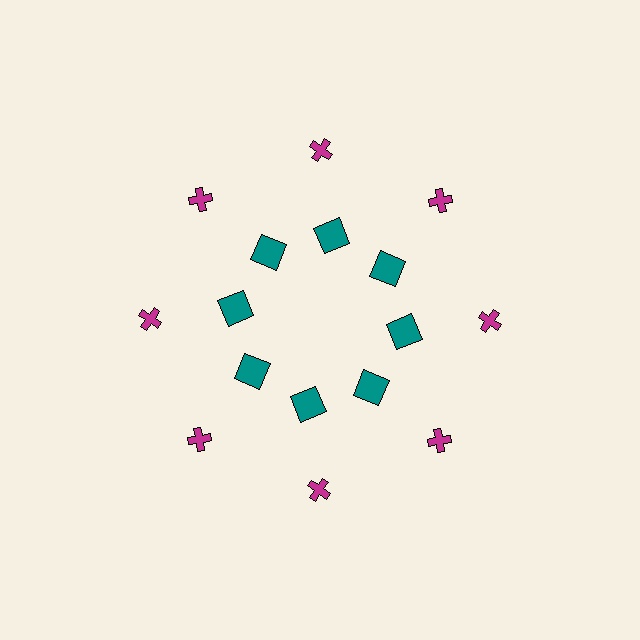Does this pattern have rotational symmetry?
Yes, this pattern has 8-fold rotational symmetry. It looks the same after rotating 45 degrees around the center.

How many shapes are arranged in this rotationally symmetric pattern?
There are 16 shapes, arranged in 8 groups of 2.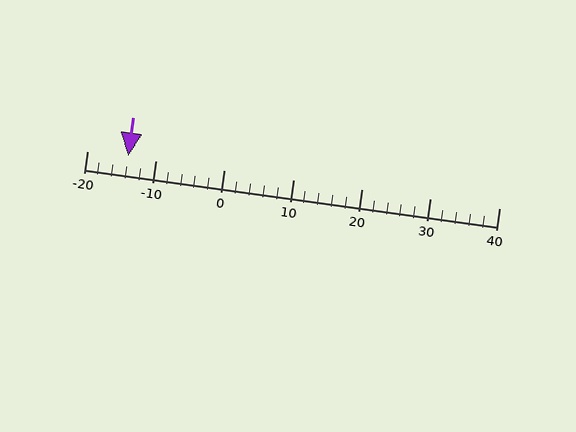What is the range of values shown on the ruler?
The ruler shows values from -20 to 40.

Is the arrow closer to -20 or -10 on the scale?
The arrow is closer to -10.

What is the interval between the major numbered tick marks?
The major tick marks are spaced 10 units apart.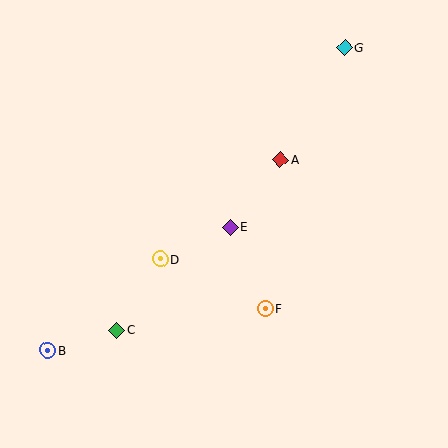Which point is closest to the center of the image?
Point E at (230, 227) is closest to the center.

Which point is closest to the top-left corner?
Point D is closest to the top-left corner.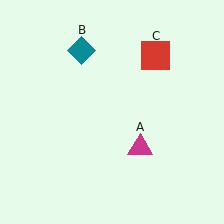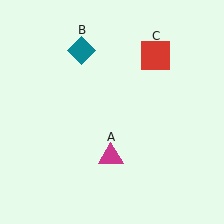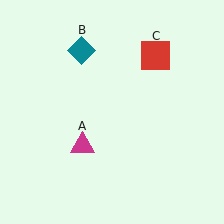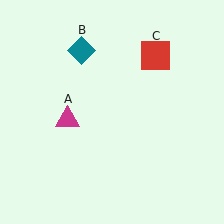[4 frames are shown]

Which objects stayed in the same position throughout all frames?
Teal diamond (object B) and red square (object C) remained stationary.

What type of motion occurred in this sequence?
The magenta triangle (object A) rotated clockwise around the center of the scene.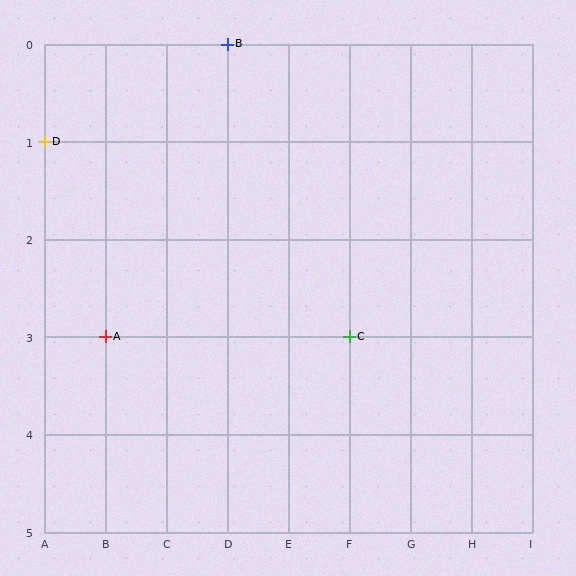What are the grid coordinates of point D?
Point D is at grid coordinates (A, 1).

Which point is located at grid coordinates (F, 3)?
Point C is at (F, 3).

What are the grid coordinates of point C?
Point C is at grid coordinates (F, 3).